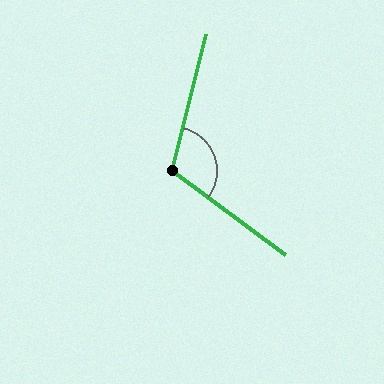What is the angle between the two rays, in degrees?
Approximately 113 degrees.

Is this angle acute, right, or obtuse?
It is obtuse.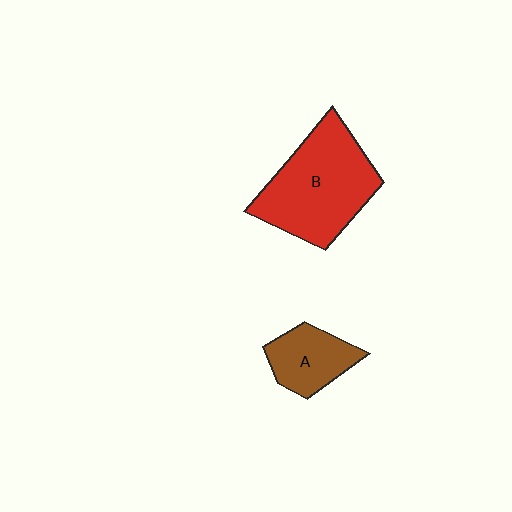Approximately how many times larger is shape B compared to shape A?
Approximately 2.2 times.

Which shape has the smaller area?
Shape A (brown).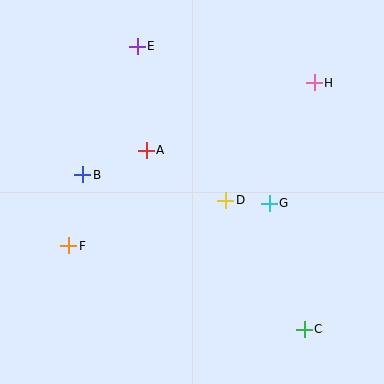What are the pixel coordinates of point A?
Point A is at (146, 150).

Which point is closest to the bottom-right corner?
Point C is closest to the bottom-right corner.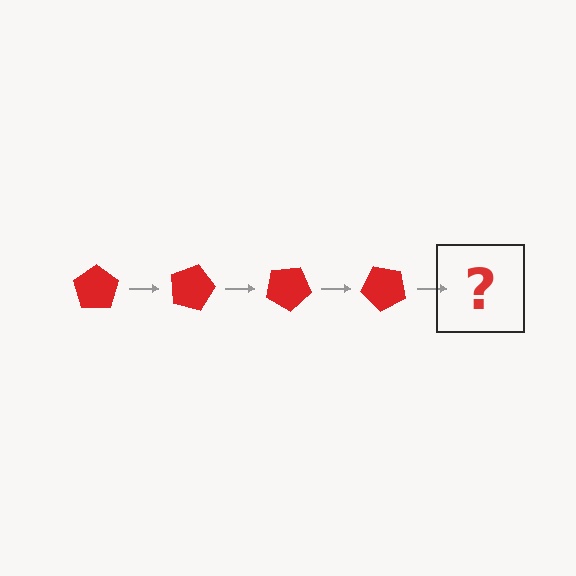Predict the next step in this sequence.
The next step is a red pentagon rotated 60 degrees.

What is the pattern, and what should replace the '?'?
The pattern is that the pentagon rotates 15 degrees each step. The '?' should be a red pentagon rotated 60 degrees.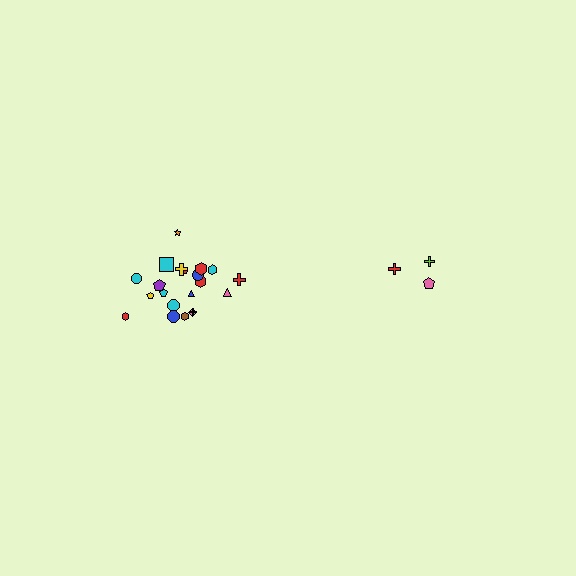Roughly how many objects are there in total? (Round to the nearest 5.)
Roughly 25 objects in total.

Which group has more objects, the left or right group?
The left group.